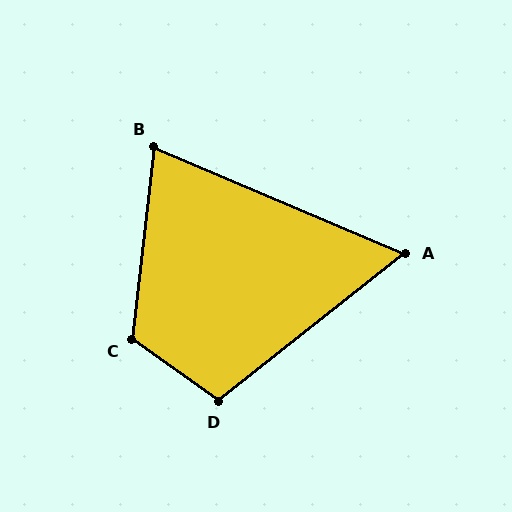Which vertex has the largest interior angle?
C, at approximately 119 degrees.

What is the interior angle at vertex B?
Approximately 74 degrees (acute).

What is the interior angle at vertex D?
Approximately 106 degrees (obtuse).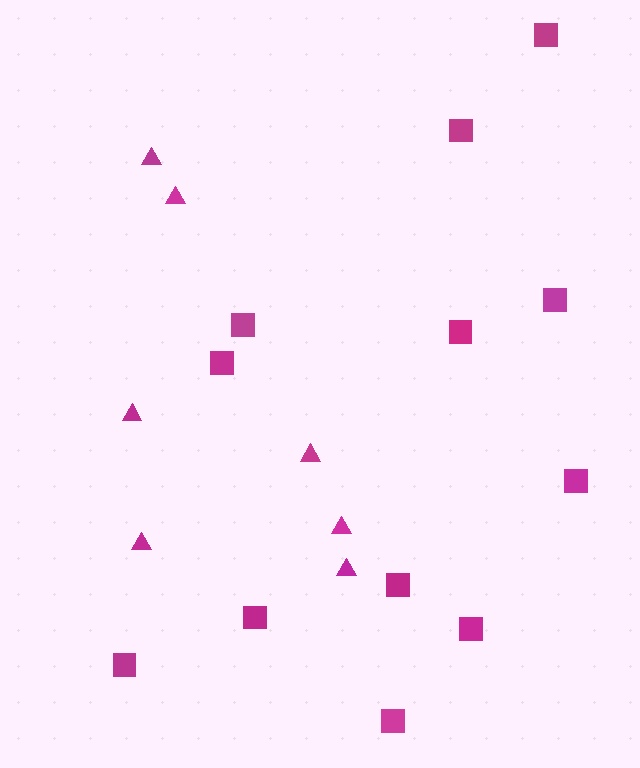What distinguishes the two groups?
There are 2 groups: one group of triangles (7) and one group of squares (12).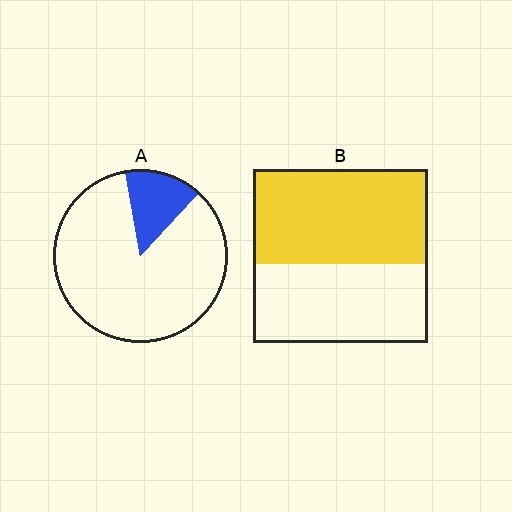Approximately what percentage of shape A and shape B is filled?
A is approximately 15% and B is approximately 55%.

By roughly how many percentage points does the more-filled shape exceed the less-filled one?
By roughly 40 percentage points (B over A).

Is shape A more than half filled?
No.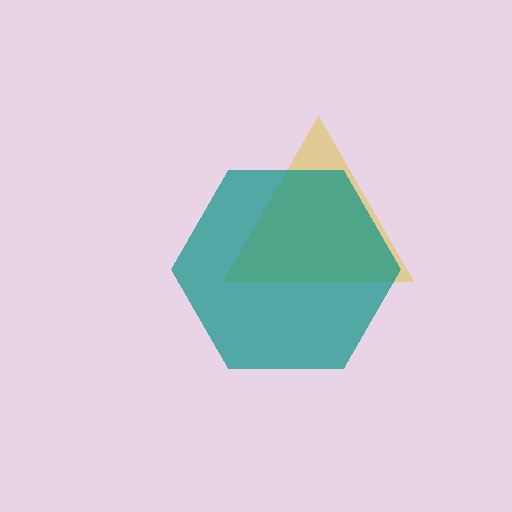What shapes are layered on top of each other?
The layered shapes are: a yellow triangle, a teal hexagon.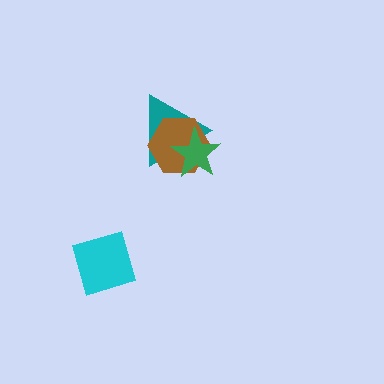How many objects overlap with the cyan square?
0 objects overlap with the cyan square.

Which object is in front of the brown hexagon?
The green star is in front of the brown hexagon.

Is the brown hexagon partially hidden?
Yes, it is partially covered by another shape.